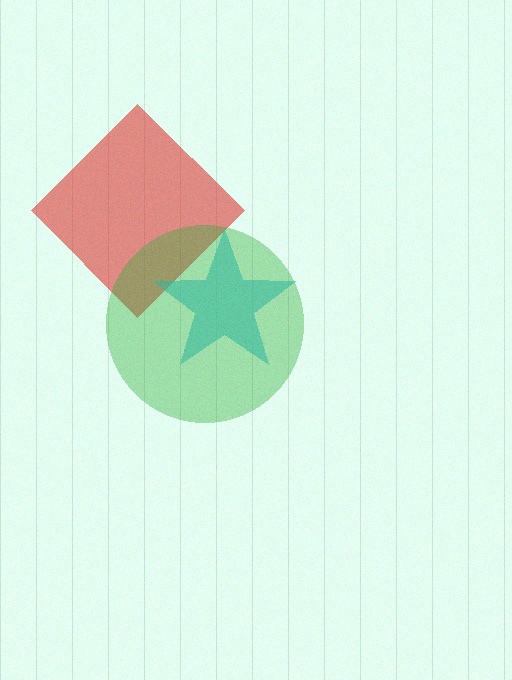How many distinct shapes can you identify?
There are 3 distinct shapes: a red diamond, a cyan star, a green circle.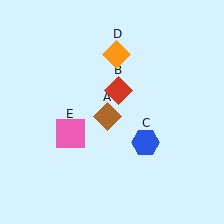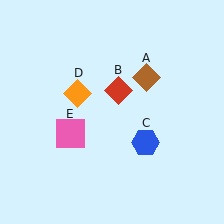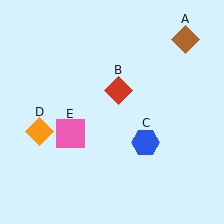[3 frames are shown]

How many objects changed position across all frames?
2 objects changed position: brown diamond (object A), orange diamond (object D).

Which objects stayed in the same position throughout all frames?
Red diamond (object B) and blue hexagon (object C) and pink square (object E) remained stationary.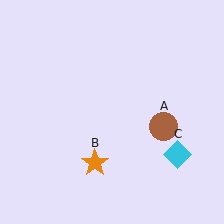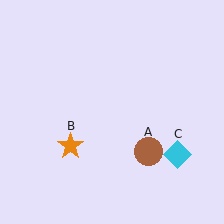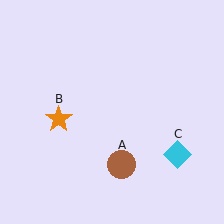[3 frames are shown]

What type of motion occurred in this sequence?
The brown circle (object A), orange star (object B) rotated clockwise around the center of the scene.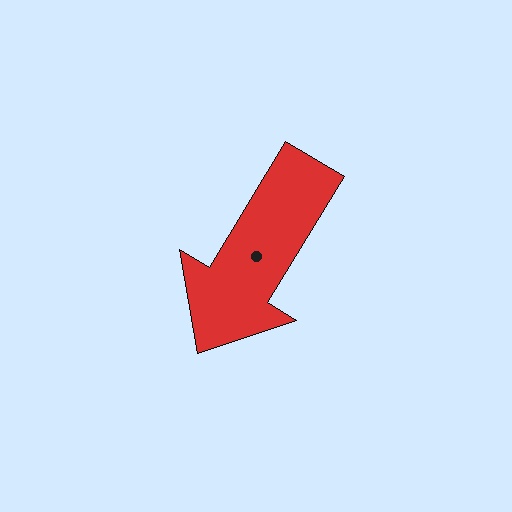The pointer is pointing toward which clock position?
Roughly 7 o'clock.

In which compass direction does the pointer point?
Southwest.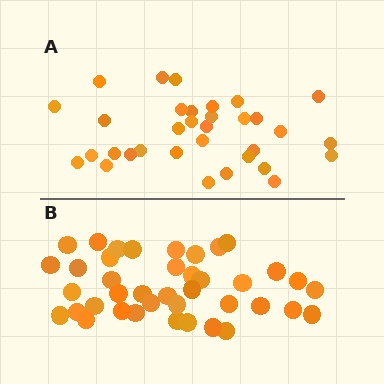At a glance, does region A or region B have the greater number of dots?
Region B (the bottom region) has more dots.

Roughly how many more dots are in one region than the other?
Region B has roughly 8 or so more dots than region A.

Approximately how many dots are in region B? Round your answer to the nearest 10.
About 40 dots.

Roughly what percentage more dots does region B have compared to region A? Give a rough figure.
About 20% more.